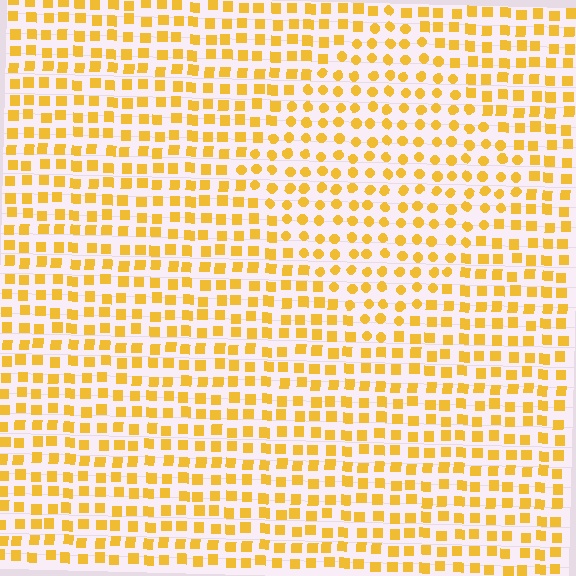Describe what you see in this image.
The image is filled with small yellow elements arranged in a uniform grid. A diamond-shaped region contains circles, while the surrounding area contains squares. The boundary is defined purely by the change in element shape.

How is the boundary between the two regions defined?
The boundary is defined by a change in element shape: circles inside vs. squares outside. All elements share the same color and spacing.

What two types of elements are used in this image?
The image uses circles inside the diamond region and squares outside it.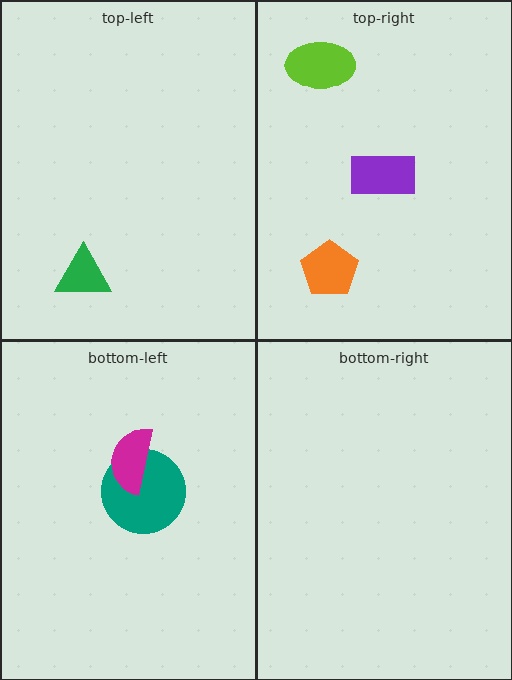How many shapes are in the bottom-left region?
2.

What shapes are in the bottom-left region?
The teal circle, the magenta semicircle.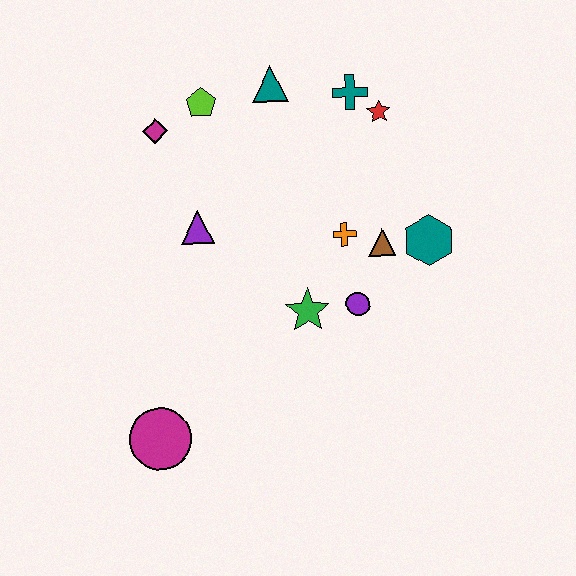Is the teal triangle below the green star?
No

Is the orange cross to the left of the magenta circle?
No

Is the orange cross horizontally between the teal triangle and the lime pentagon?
No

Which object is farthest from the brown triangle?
The magenta circle is farthest from the brown triangle.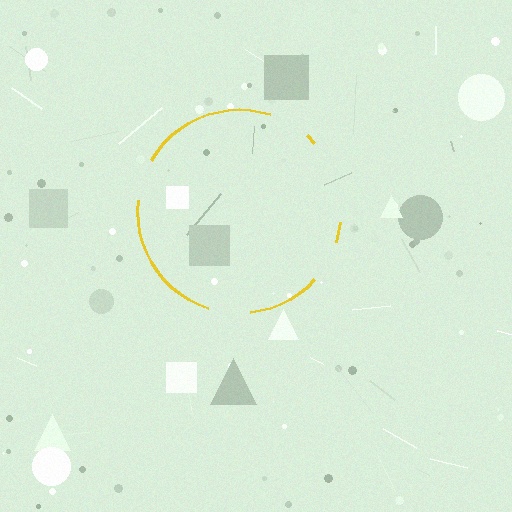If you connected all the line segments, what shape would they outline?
They would outline a circle.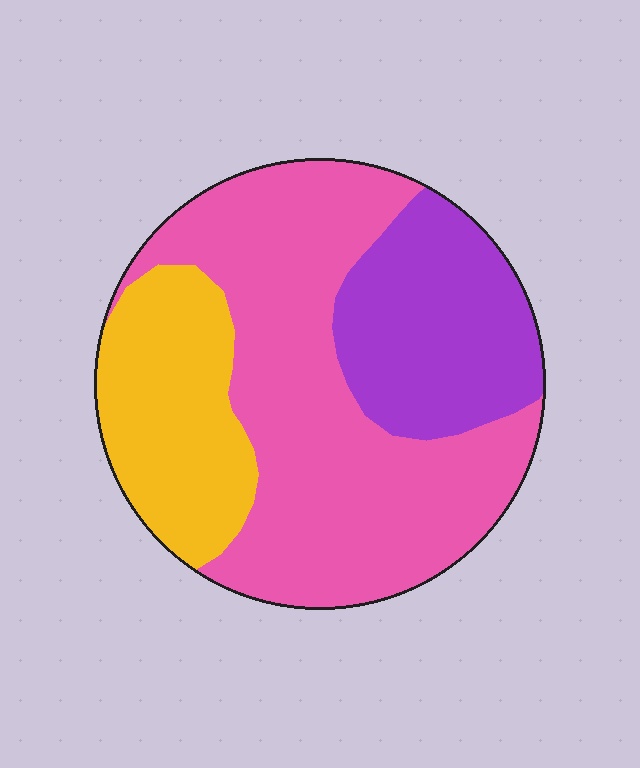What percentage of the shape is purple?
Purple takes up about one quarter (1/4) of the shape.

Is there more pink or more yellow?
Pink.